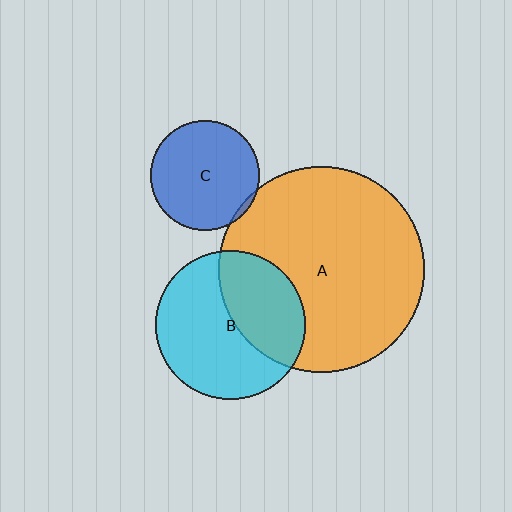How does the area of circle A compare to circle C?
Approximately 3.6 times.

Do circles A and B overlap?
Yes.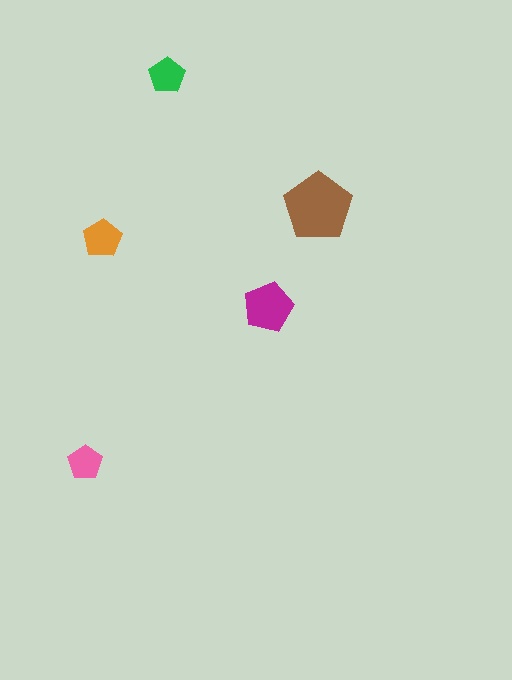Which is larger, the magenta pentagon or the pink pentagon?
The magenta one.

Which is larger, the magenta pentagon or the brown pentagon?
The brown one.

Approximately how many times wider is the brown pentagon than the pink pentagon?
About 2 times wider.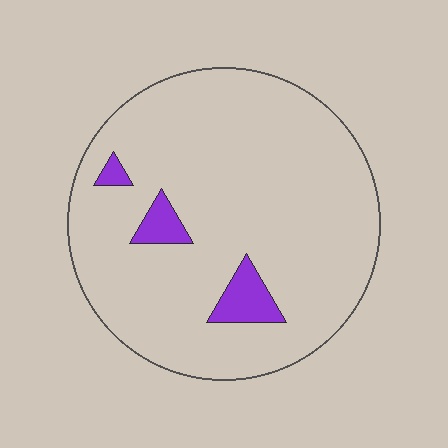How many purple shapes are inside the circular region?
3.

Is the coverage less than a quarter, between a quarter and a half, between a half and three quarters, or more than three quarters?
Less than a quarter.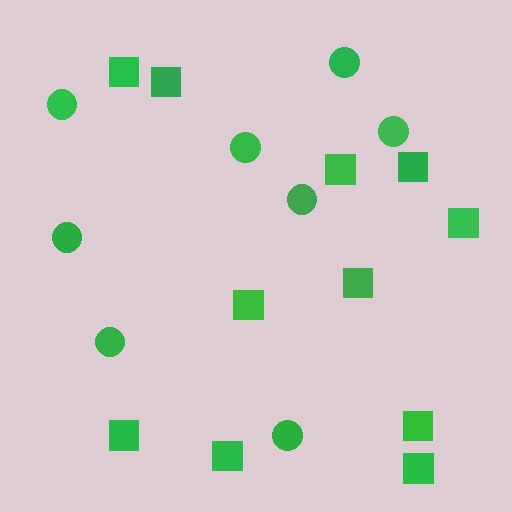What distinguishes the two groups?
There are 2 groups: one group of squares (11) and one group of circles (8).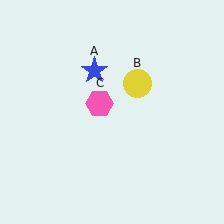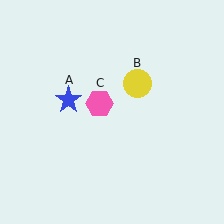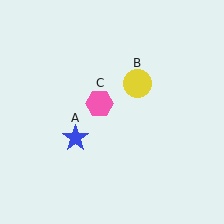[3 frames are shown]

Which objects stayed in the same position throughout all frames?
Yellow circle (object B) and pink hexagon (object C) remained stationary.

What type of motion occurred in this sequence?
The blue star (object A) rotated counterclockwise around the center of the scene.